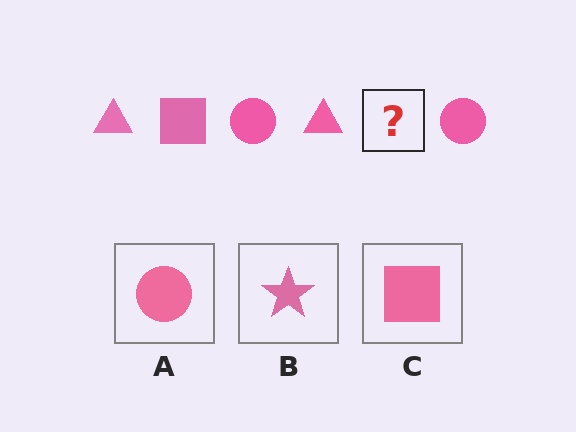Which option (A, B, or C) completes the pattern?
C.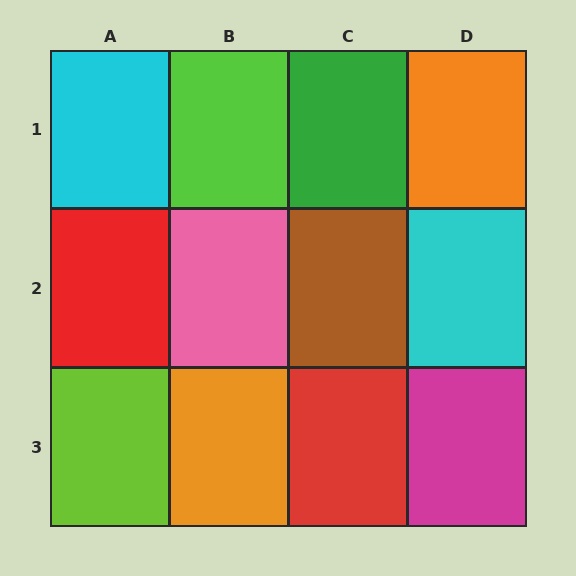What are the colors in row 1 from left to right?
Cyan, lime, green, orange.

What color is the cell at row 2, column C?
Brown.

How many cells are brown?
1 cell is brown.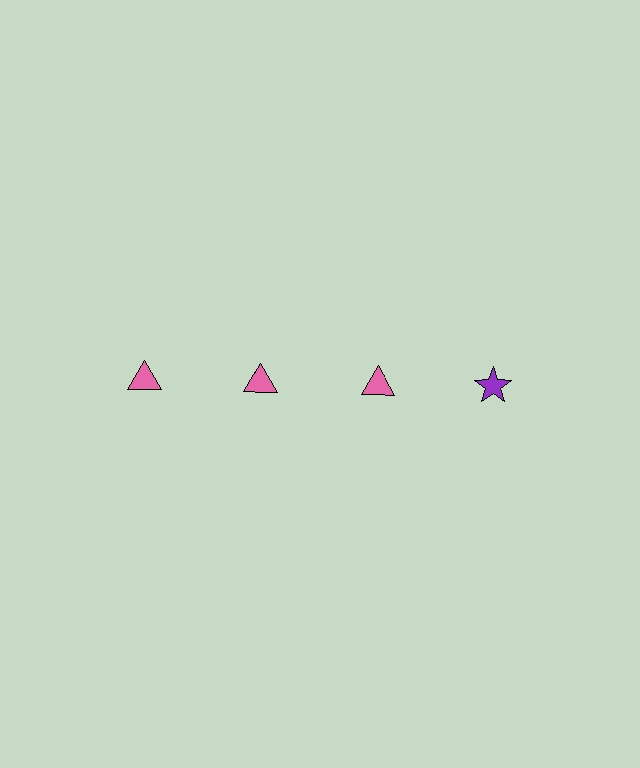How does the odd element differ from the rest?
It differs in both color (purple instead of pink) and shape (star instead of triangle).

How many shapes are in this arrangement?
There are 4 shapes arranged in a grid pattern.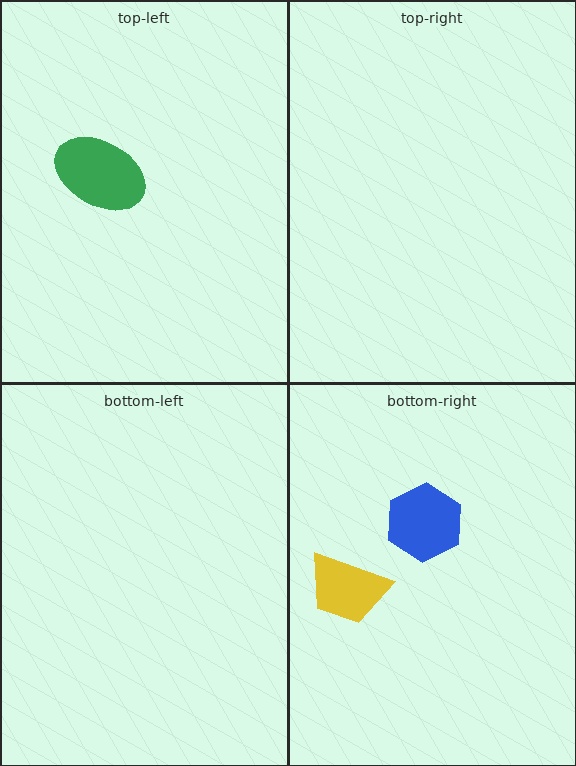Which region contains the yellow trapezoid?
The bottom-right region.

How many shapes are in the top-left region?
1.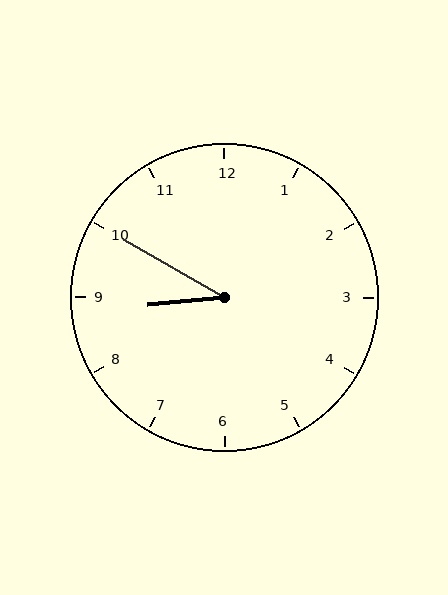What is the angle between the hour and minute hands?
Approximately 35 degrees.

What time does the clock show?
8:50.